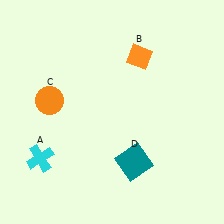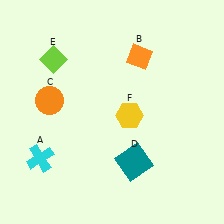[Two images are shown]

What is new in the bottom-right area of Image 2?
A yellow hexagon (F) was added in the bottom-right area of Image 2.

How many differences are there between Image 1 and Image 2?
There are 2 differences between the two images.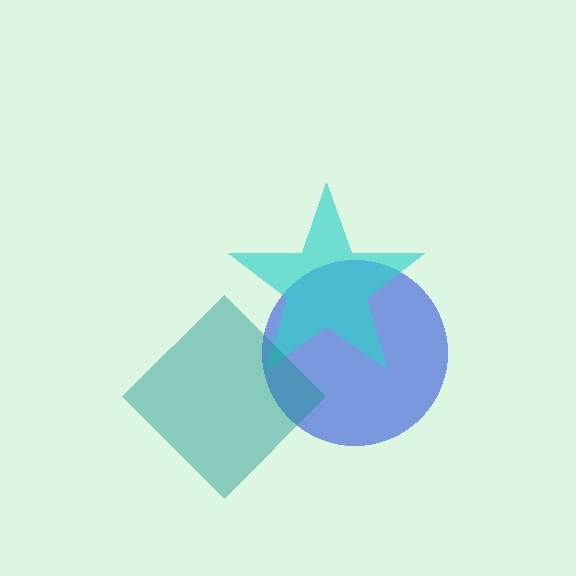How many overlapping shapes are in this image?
There are 3 overlapping shapes in the image.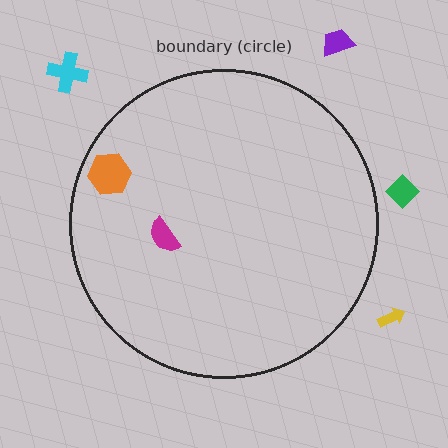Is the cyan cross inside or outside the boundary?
Outside.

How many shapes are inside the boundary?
2 inside, 4 outside.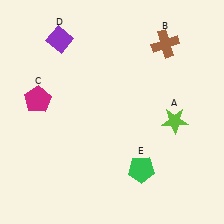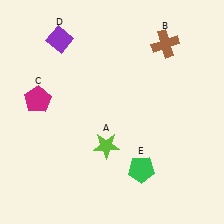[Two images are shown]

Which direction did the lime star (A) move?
The lime star (A) moved left.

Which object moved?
The lime star (A) moved left.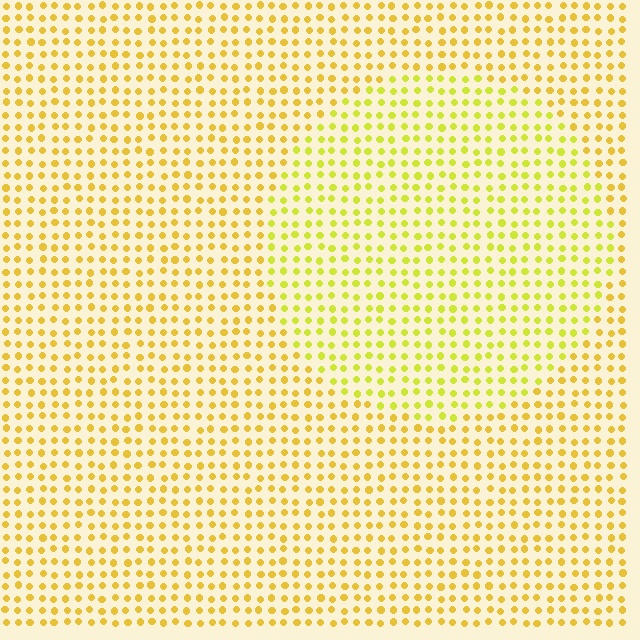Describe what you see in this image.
The image is filled with small yellow elements in a uniform arrangement. A circle-shaped region is visible where the elements are tinted to a slightly different hue, forming a subtle color boundary.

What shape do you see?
I see a circle.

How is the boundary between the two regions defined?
The boundary is defined purely by a slight shift in hue (about 22 degrees). Spacing, size, and orientation are identical on both sides.